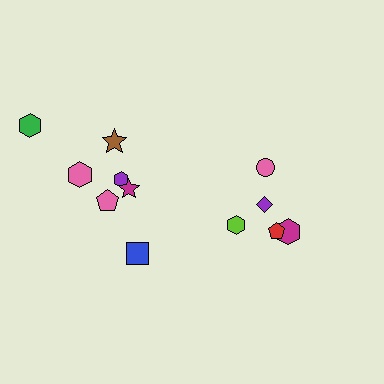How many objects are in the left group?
There are 7 objects.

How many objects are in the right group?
There are 5 objects.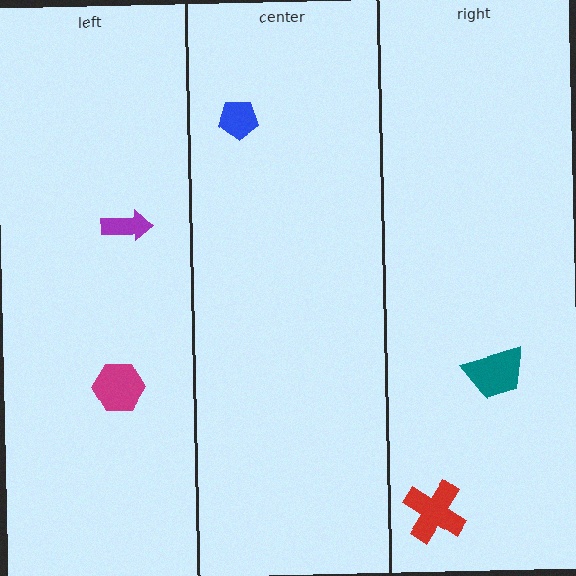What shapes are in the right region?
The red cross, the teal trapezoid.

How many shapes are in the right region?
2.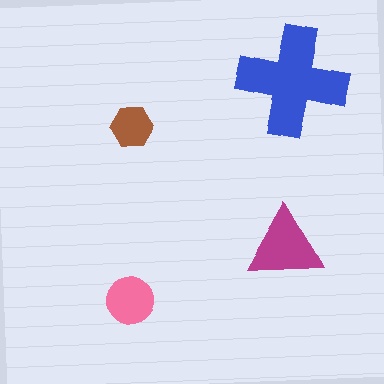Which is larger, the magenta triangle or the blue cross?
The blue cross.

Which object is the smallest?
The brown hexagon.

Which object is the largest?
The blue cross.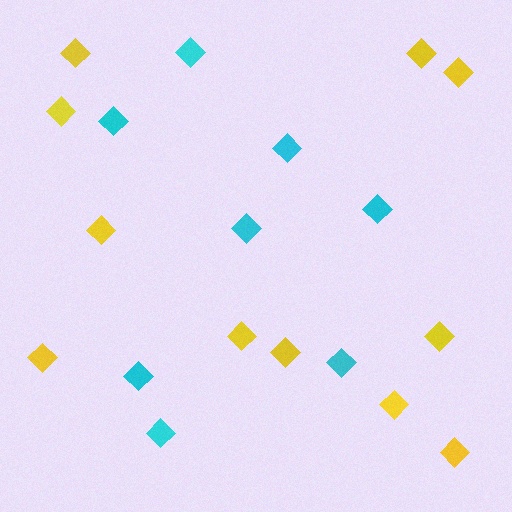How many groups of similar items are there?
There are 2 groups: one group of yellow diamonds (11) and one group of cyan diamonds (8).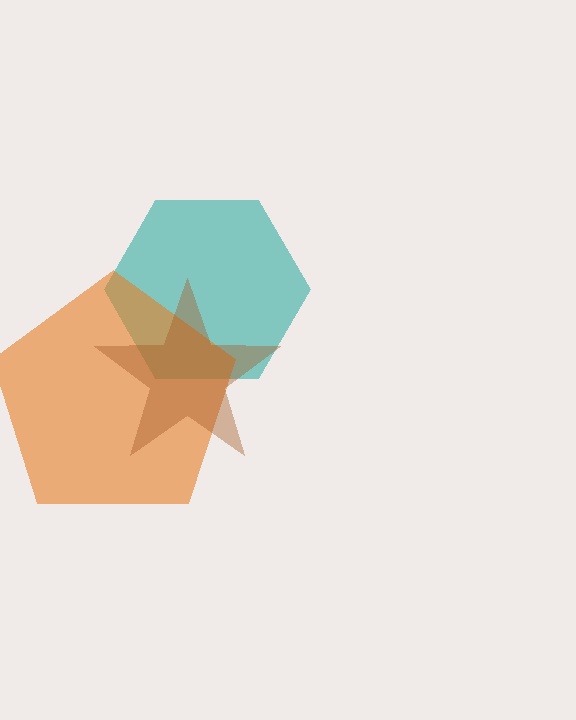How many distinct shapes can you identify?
There are 3 distinct shapes: a teal hexagon, an orange pentagon, a brown star.